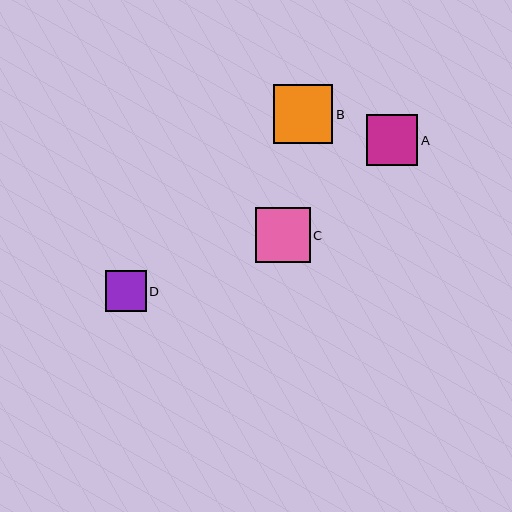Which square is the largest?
Square B is the largest with a size of approximately 59 pixels.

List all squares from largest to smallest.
From largest to smallest: B, C, A, D.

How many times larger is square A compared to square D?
Square A is approximately 1.3 times the size of square D.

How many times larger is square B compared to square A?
Square B is approximately 1.1 times the size of square A.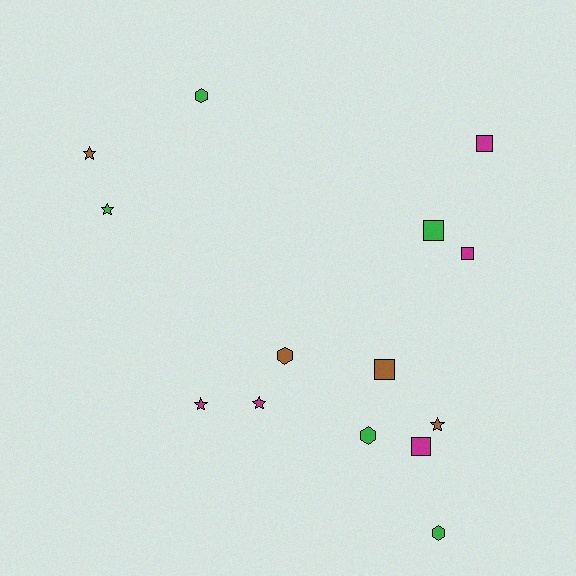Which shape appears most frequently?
Star, with 5 objects.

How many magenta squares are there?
There are 3 magenta squares.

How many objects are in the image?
There are 14 objects.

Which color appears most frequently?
Green, with 5 objects.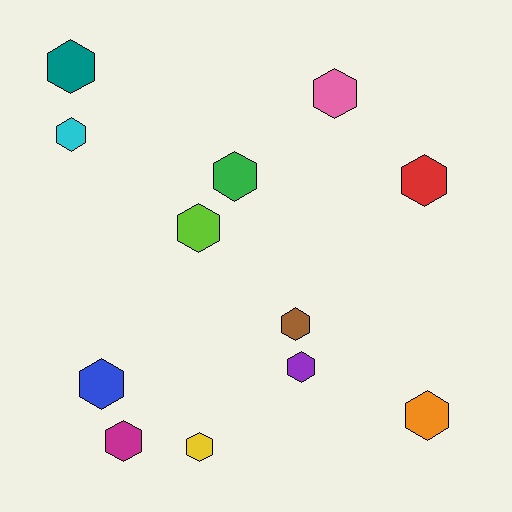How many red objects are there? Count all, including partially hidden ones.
There is 1 red object.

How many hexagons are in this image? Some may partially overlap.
There are 12 hexagons.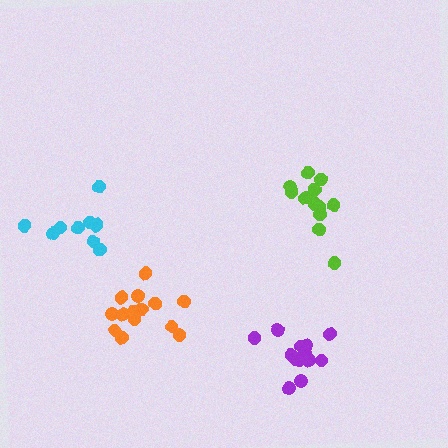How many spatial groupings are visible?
There are 4 spatial groupings.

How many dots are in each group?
Group 1: 14 dots, Group 2: 13 dots, Group 3: 10 dots, Group 4: 15 dots (52 total).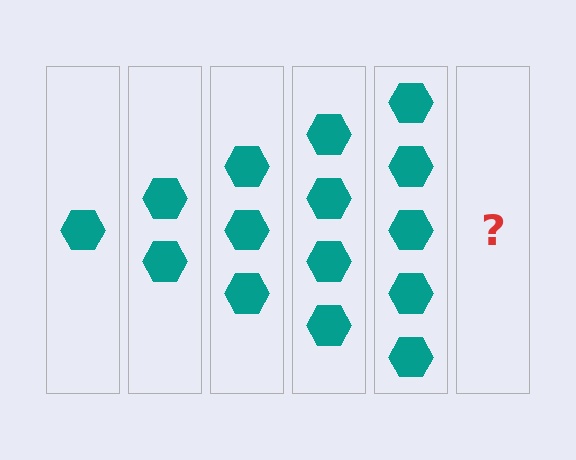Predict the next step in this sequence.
The next step is 6 hexagons.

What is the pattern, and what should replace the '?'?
The pattern is that each step adds one more hexagon. The '?' should be 6 hexagons.